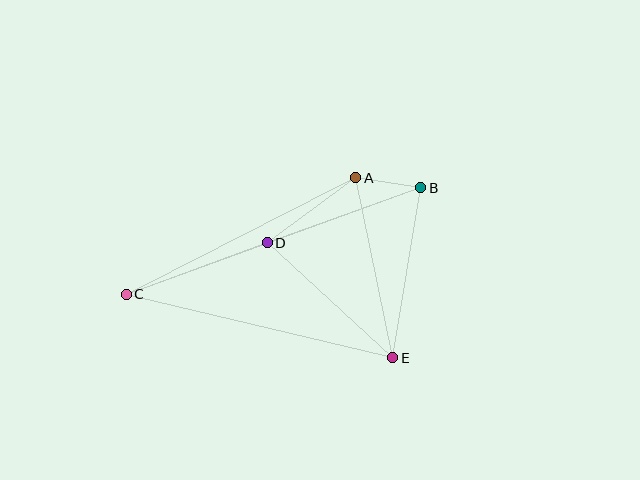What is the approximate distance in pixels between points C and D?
The distance between C and D is approximately 150 pixels.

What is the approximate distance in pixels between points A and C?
The distance between A and C is approximately 257 pixels.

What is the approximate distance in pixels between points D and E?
The distance between D and E is approximately 170 pixels.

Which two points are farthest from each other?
Points B and C are farthest from each other.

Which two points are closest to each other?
Points A and B are closest to each other.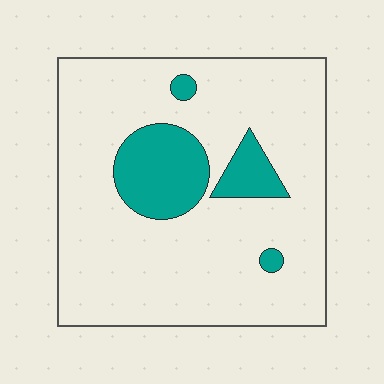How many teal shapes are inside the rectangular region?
4.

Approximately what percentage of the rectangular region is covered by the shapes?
Approximately 15%.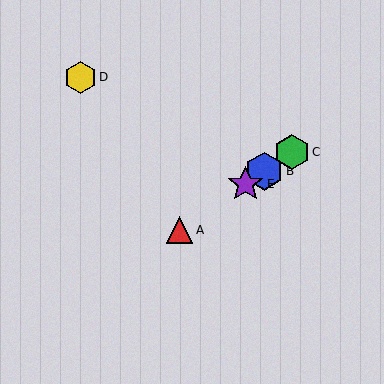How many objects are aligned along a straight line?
4 objects (A, B, C, E) are aligned along a straight line.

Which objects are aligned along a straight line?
Objects A, B, C, E are aligned along a straight line.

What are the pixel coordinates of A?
Object A is at (180, 230).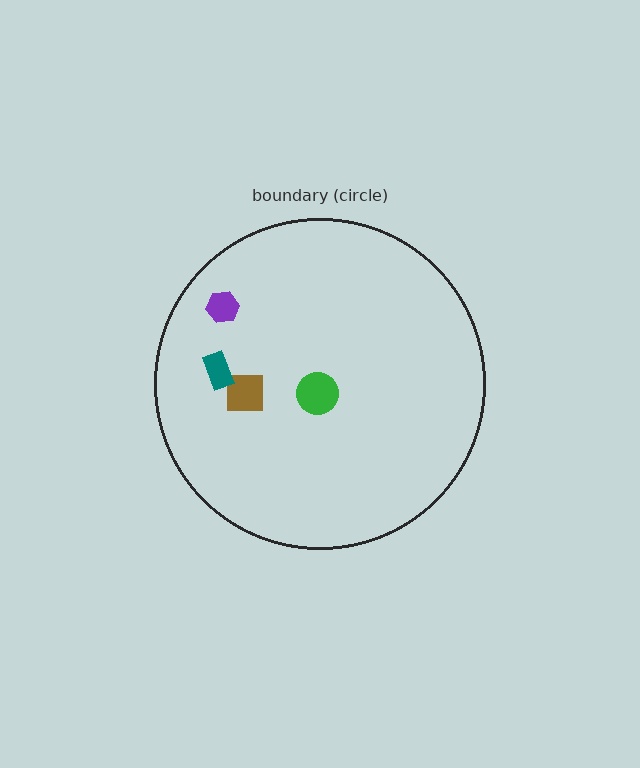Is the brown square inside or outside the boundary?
Inside.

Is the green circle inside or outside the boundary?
Inside.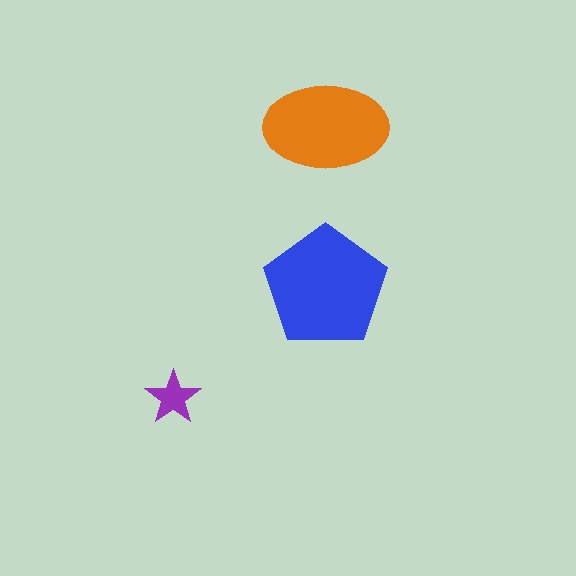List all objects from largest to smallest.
The blue pentagon, the orange ellipse, the purple star.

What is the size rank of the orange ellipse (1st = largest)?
2nd.